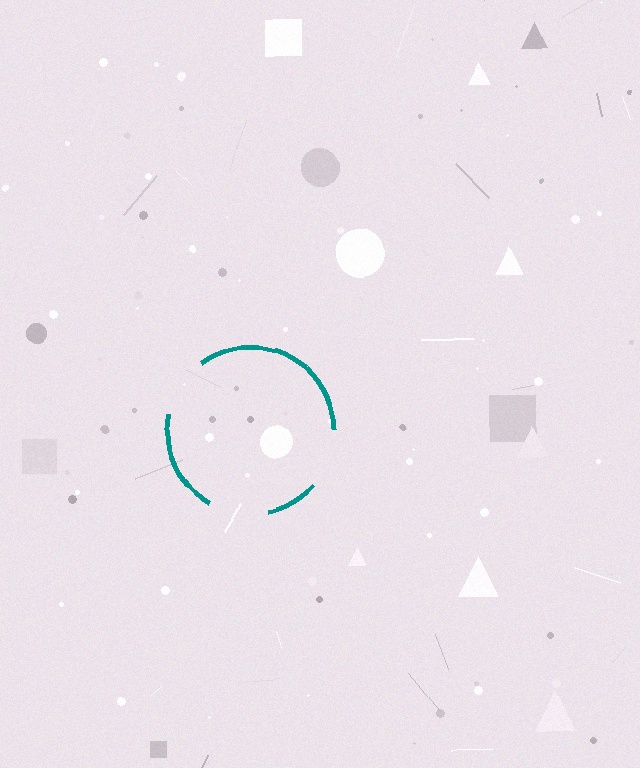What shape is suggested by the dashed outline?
The dashed outline suggests a circle.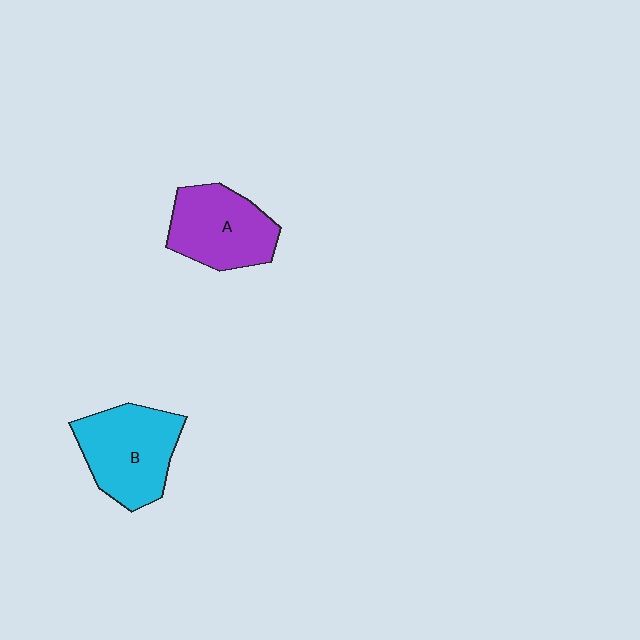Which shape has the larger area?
Shape B (cyan).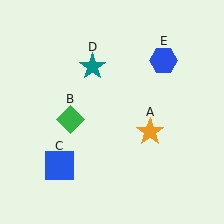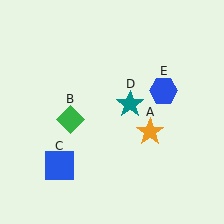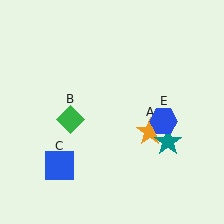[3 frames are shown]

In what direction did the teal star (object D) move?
The teal star (object D) moved down and to the right.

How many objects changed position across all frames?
2 objects changed position: teal star (object D), blue hexagon (object E).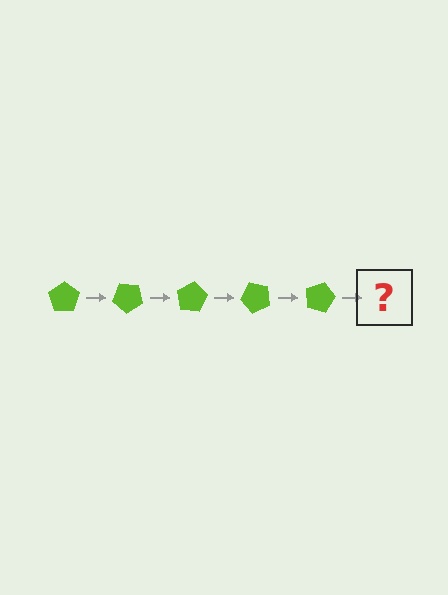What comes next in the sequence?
The next element should be a lime pentagon rotated 200 degrees.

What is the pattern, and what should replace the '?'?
The pattern is that the pentagon rotates 40 degrees each step. The '?' should be a lime pentagon rotated 200 degrees.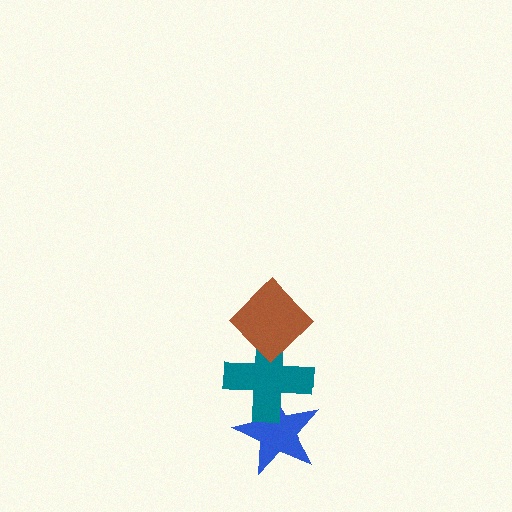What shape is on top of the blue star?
The teal cross is on top of the blue star.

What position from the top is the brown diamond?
The brown diamond is 1st from the top.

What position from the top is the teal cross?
The teal cross is 2nd from the top.